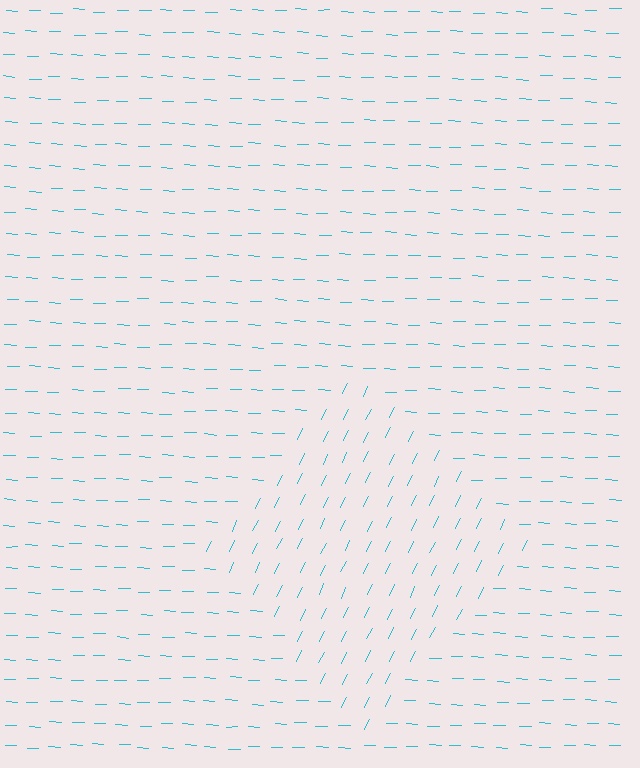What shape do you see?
I see a diamond.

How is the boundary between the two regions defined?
The boundary is defined purely by a change in line orientation (approximately 66 degrees difference). All lines are the same color and thickness.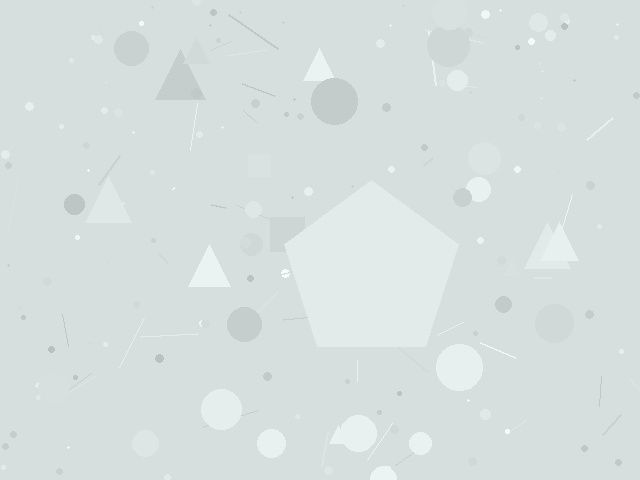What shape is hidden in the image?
A pentagon is hidden in the image.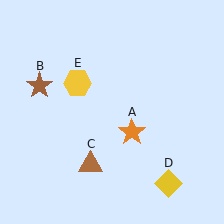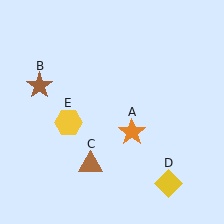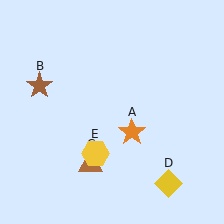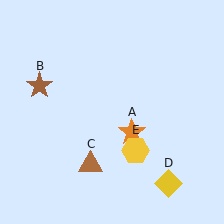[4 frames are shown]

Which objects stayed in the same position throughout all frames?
Orange star (object A) and brown star (object B) and brown triangle (object C) and yellow diamond (object D) remained stationary.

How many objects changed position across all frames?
1 object changed position: yellow hexagon (object E).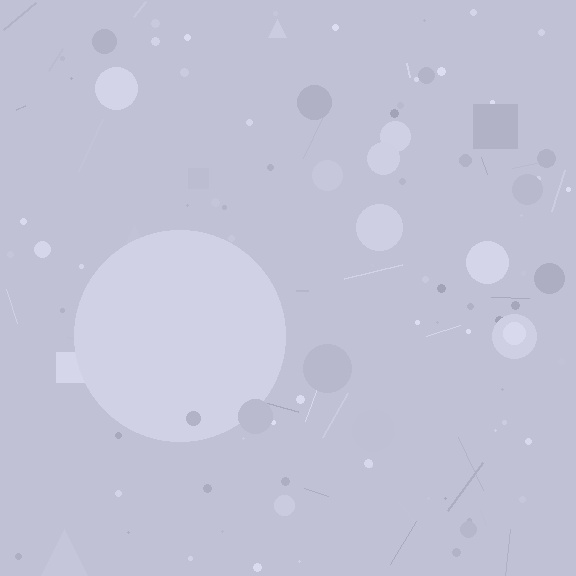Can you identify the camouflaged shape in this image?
The camouflaged shape is a circle.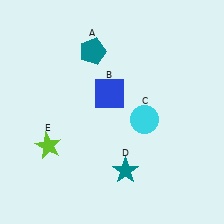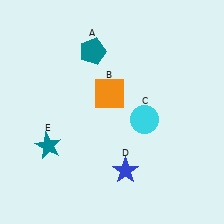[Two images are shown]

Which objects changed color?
B changed from blue to orange. D changed from teal to blue. E changed from lime to teal.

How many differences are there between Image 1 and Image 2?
There are 3 differences between the two images.